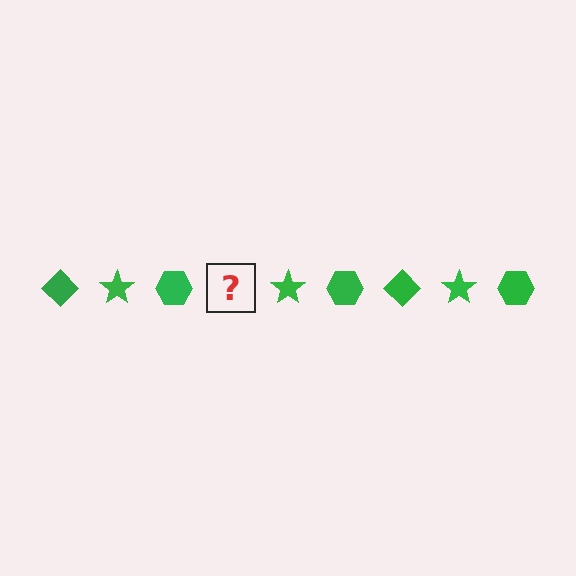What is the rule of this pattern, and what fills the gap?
The rule is that the pattern cycles through diamond, star, hexagon shapes in green. The gap should be filled with a green diamond.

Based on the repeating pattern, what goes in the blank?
The blank should be a green diamond.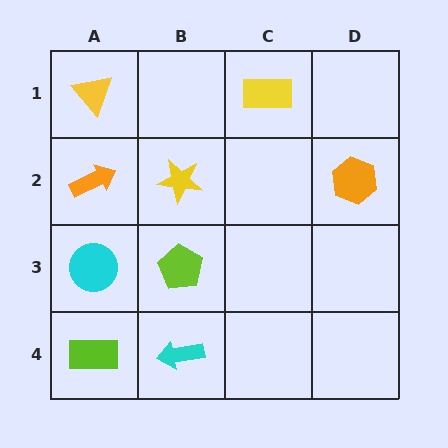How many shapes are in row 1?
2 shapes.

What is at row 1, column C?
A yellow rectangle.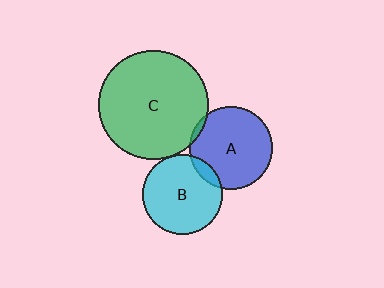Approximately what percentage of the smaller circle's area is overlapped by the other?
Approximately 10%.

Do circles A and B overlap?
Yes.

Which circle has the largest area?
Circle C (green).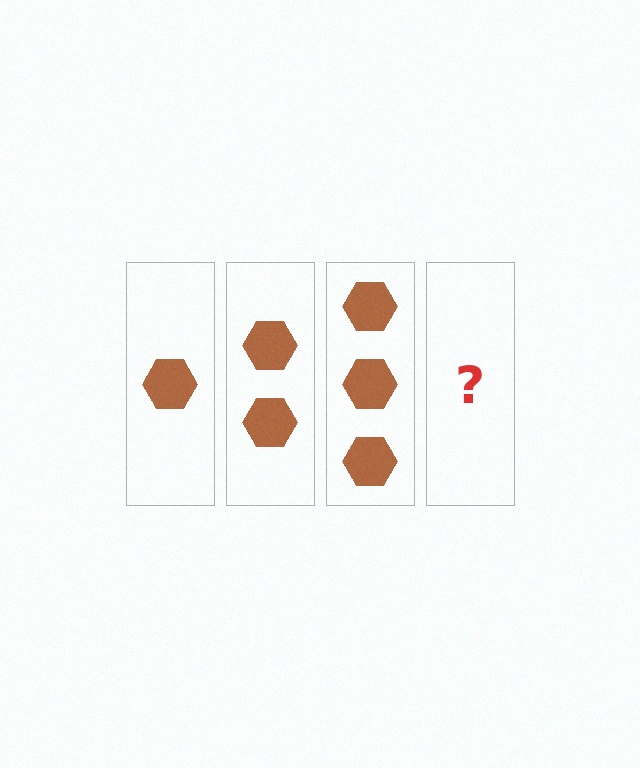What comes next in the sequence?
The next element should be 4 hexagons.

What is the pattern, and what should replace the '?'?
The pattern is that each step adds one more hexagon. The '?' should be 4 hexagons.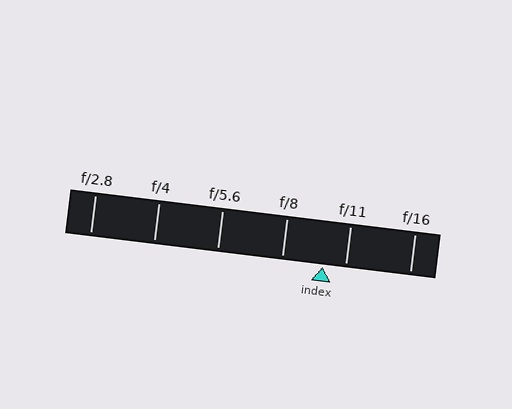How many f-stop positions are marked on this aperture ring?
There are 6 f-stop positions marked.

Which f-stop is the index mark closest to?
The index mark is closest to f/11.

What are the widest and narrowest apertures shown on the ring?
The widest aperture shown is f/2.8 and the narrowest is f/16.